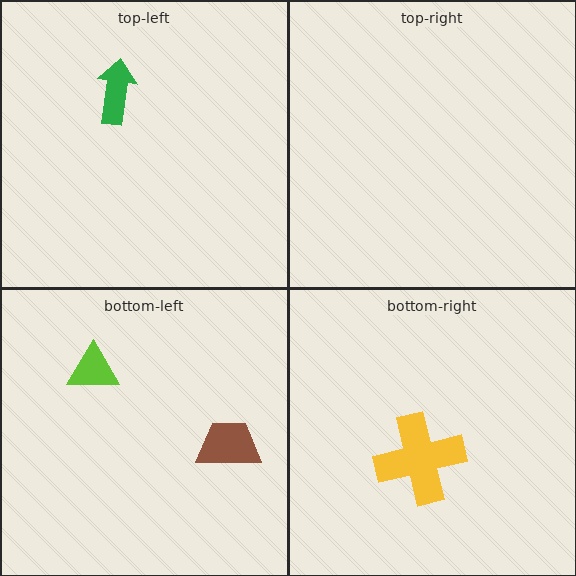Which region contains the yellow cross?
The bottom-right region.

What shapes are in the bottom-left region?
The lime triangle, the brown trapezoid.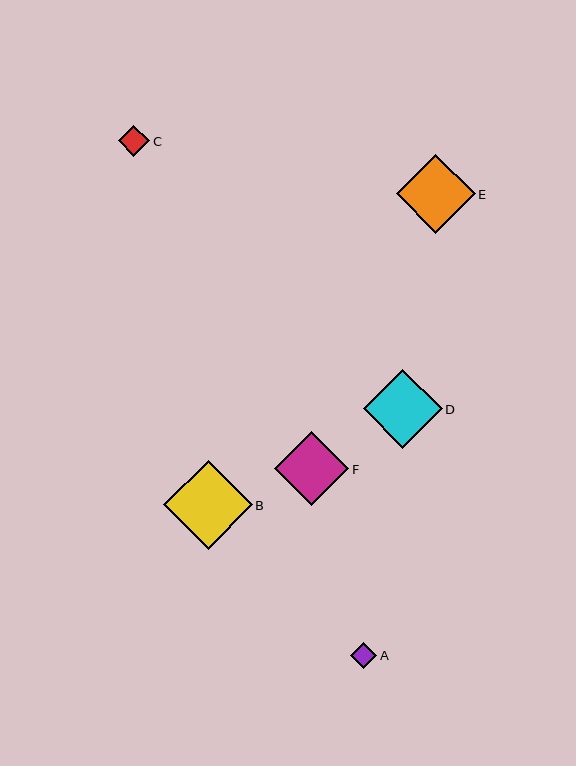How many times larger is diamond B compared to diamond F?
Diamond B is approximately 1.2 times the size of diamond F.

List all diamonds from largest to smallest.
From largest to smallest: B, E, D, F, C, A.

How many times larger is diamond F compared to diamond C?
Diamond F is approximately 2.4 times the size of diamond C.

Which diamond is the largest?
Diamond B is the largest with a size of approximately 88 pixels.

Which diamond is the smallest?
Diamond A is the smallest with a size of approximately 26 pixels.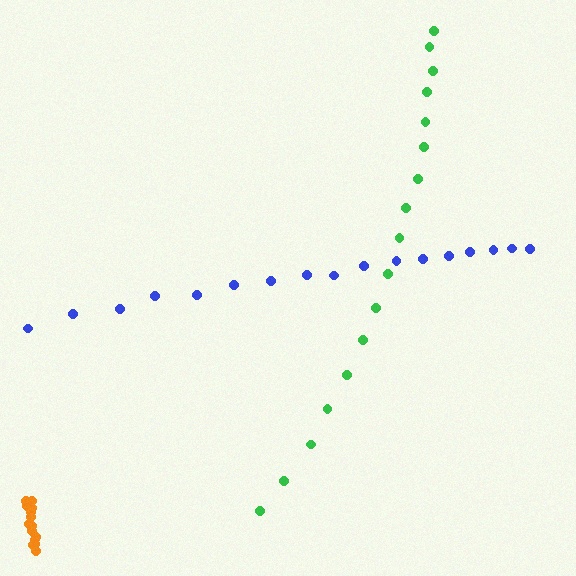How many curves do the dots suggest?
There are 3 distinct paths.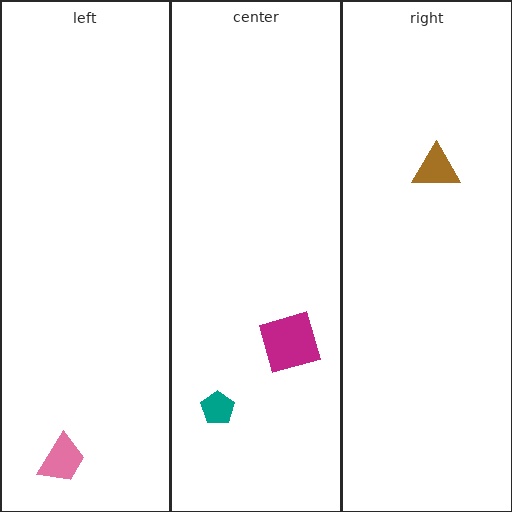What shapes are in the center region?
The magenta square, the teal pentagon.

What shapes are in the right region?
The brown triangle.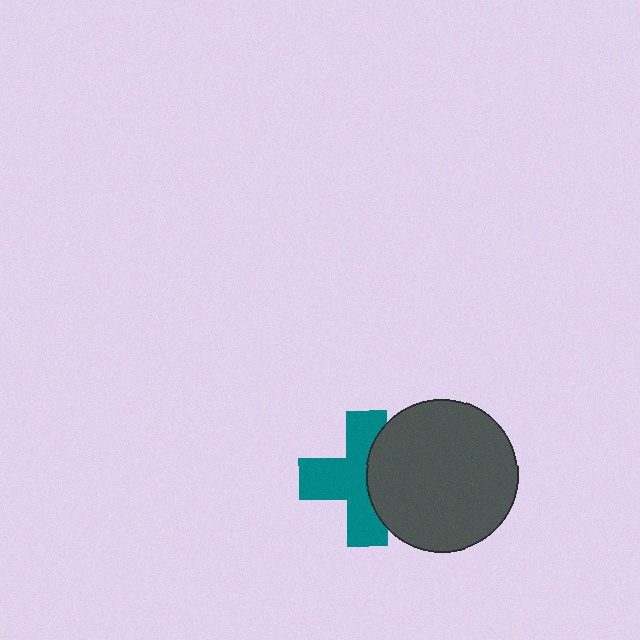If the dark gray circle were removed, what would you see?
You would see the complete teal cross.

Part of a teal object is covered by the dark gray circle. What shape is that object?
It is a cross.